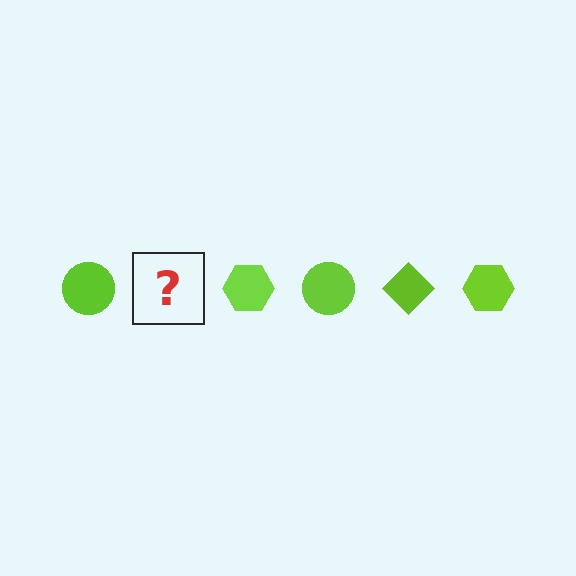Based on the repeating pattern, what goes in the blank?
The blank should be a lime diamond.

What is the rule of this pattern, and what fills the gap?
The rule is that the pattern cycles through circle, diamond, hexagon shapes in lime. The gap should be filled with a lime diamond.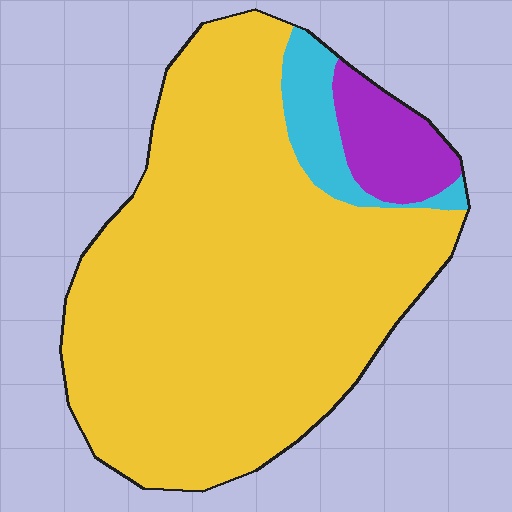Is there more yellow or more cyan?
Yellow.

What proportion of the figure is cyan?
Cyan takes up about one tenth (1/10) of the figure.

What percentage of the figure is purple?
Purple covers around 10% of the figure.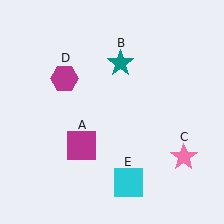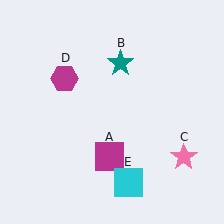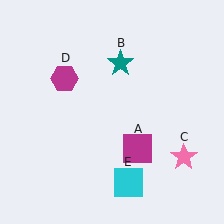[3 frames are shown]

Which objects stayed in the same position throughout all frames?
Teal star (object B) and pink star (object C) and magenta hexagon (object D) and cyan square (object E) remained stationary.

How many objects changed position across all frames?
1 object changed position: magenta square (object A).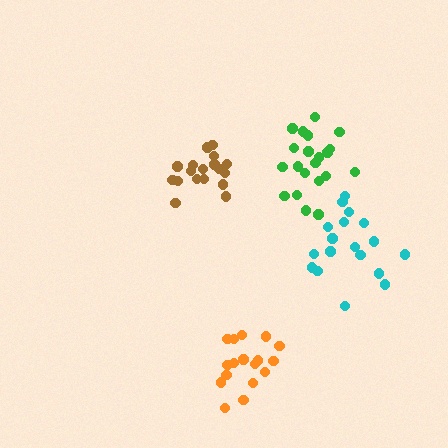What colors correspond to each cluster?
The clusters are colored: cyan, brown, green, orange.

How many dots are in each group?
Group 1: 19 dots, Group 2: 18 dots, Group 3: 21 dots, Group 4: 17 dots (75 total).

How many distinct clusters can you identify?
There are 4 distinct clusters.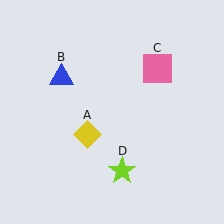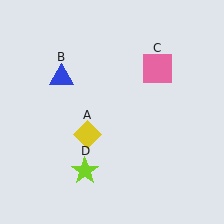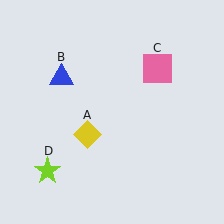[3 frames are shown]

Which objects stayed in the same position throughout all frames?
Yellow diamond (object A) and blue triangle (object B) and pink square (object C) remained stationary.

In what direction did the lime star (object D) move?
The lime star (object D) moved left.